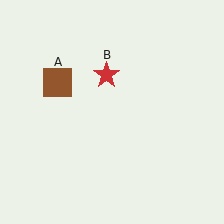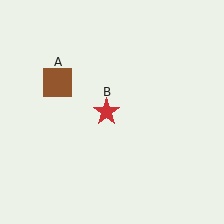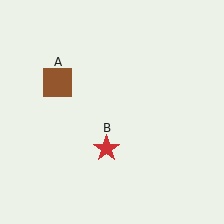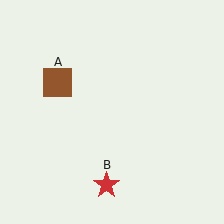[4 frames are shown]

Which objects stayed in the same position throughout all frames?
Brown square (object A) remained stationary.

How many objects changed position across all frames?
1 object changed position: red star (object B).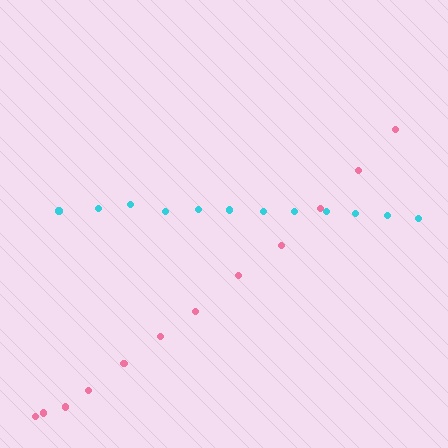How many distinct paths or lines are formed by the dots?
There are 2 distinct paths.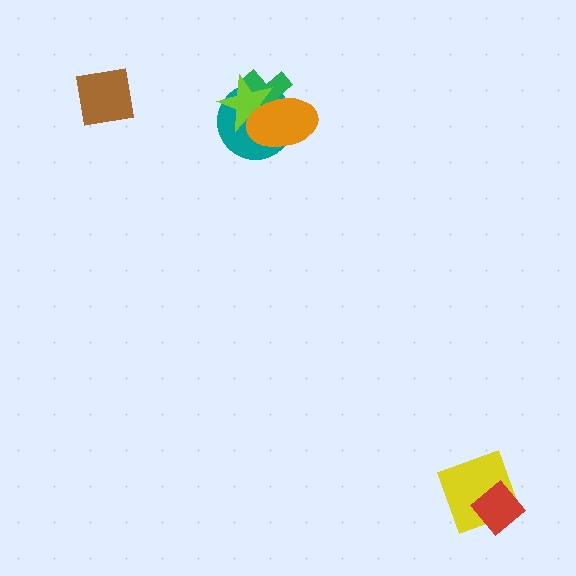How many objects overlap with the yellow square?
1 object overlaps with the yellow square.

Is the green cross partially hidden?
Yes, it is partially covered by another shape.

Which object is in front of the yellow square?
The red diamond is in front of the yellow square.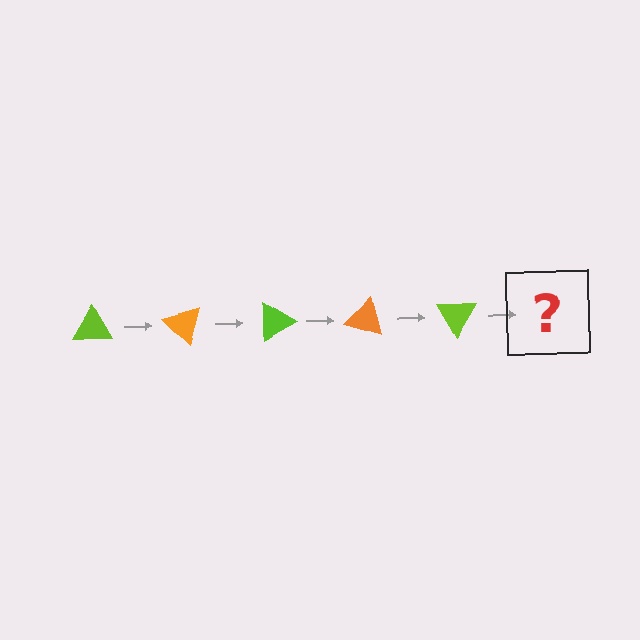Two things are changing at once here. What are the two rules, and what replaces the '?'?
The two rules are that it rotates 45 degrees each step and the color cycles through lime and orange. The '?' should be an orange triangle, rotated 225 degrees from the start.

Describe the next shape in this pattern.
It should be an orange triangle, rotated 225 degrees from the start.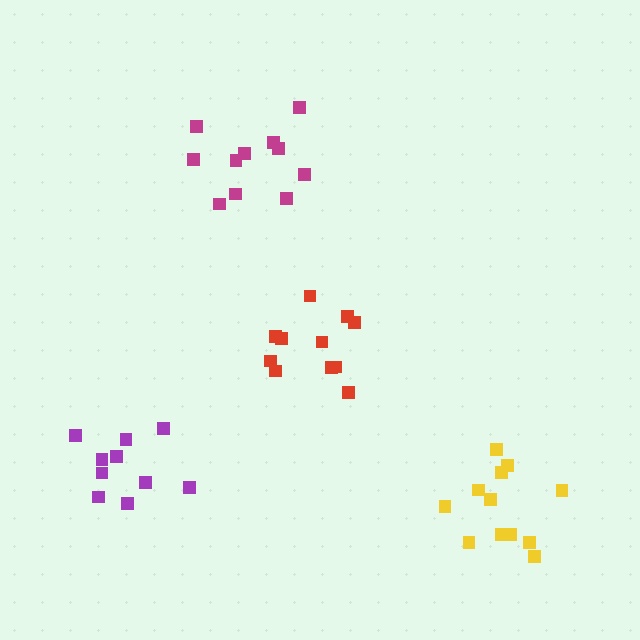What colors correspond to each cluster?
The clusters are colored: yellow, red, purple, magenta.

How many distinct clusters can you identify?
There are 4 distinct clusters.